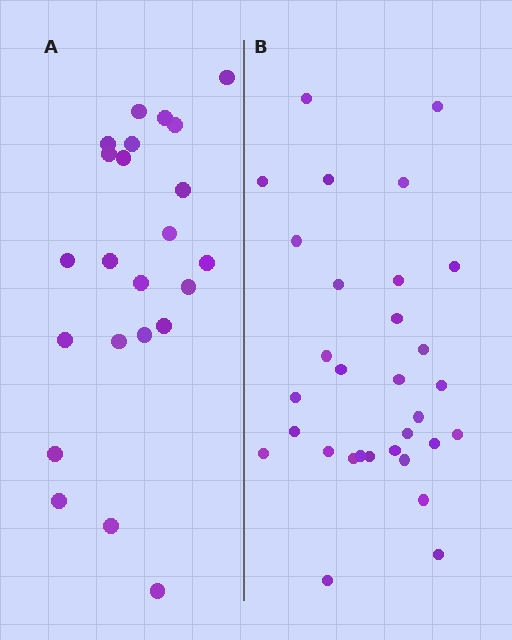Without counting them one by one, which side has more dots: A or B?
Region B (the right region) has more dots.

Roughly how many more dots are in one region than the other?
Region B has roughly 8 or so more dots than region A.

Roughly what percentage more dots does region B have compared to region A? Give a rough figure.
About 35% more.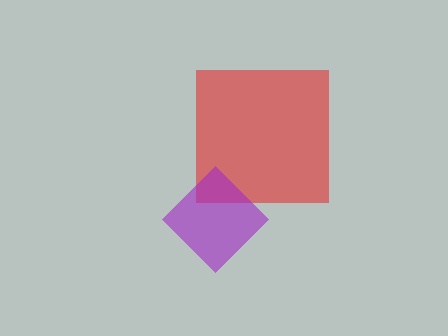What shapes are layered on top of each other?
The layered shapes are: a red square, a purple diamond.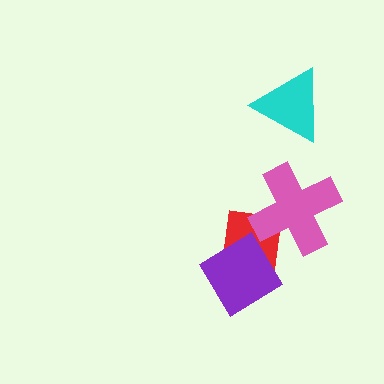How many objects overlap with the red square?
2 objects overlap with the red square.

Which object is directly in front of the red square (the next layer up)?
The purple diamond is directly in front of the red square.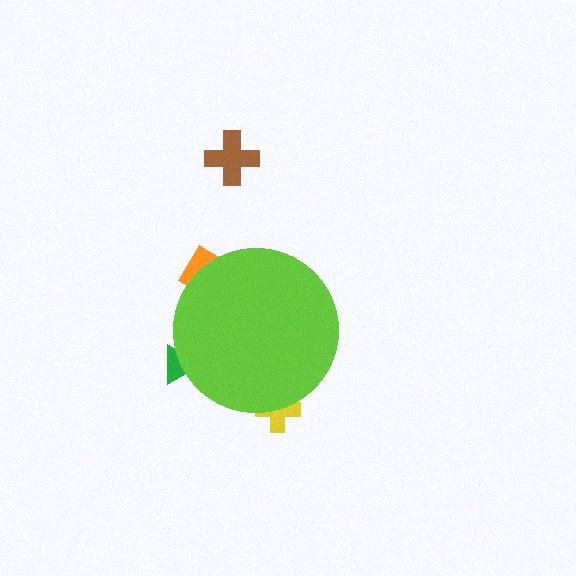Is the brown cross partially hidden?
No, the brown cross is fully visible.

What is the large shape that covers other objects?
A lime circle.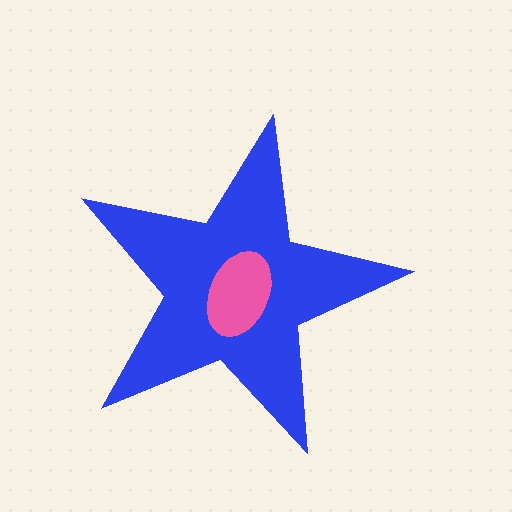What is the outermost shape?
The blue star.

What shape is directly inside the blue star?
The pink ellipse.